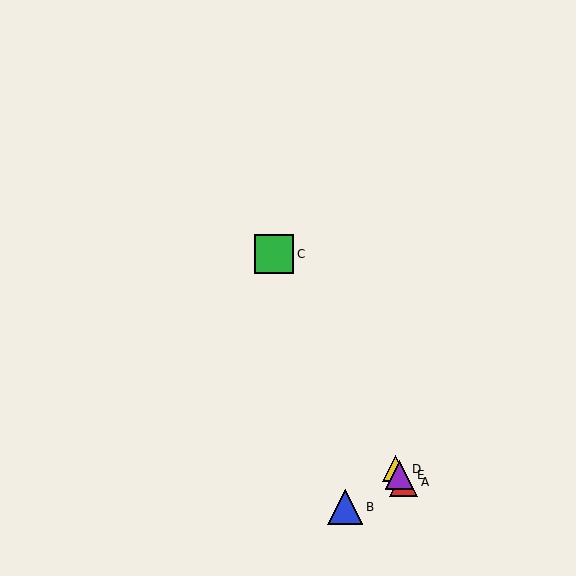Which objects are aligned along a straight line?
Objects A, C, D, E are aligned along a straight line.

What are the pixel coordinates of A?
Object A is at (404, 482).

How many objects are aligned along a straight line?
4 objects (A, C, D, E) are aligned along a straight line.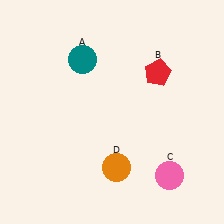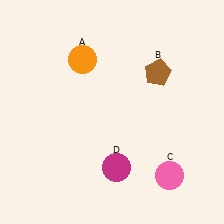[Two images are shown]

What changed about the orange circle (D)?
In Image 1, D is orange. In Image 2, it changed to magenta.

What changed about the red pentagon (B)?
In Image 1, B is red. In Image 2, it changed to brown.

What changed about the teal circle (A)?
In Image 1, A is teal. In Image 2, it changed to orange.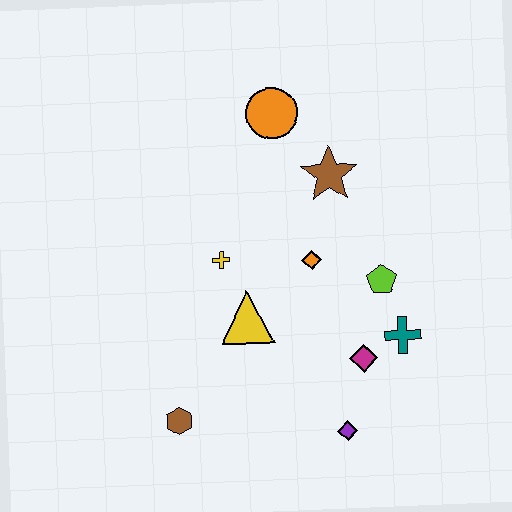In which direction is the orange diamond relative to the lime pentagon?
The orange diamond is to the left of the lime pentagon.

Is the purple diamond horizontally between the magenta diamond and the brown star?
Yes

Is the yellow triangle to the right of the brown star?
No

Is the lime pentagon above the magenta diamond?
Yes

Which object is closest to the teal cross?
The magenta diamond is closest to the teal cross.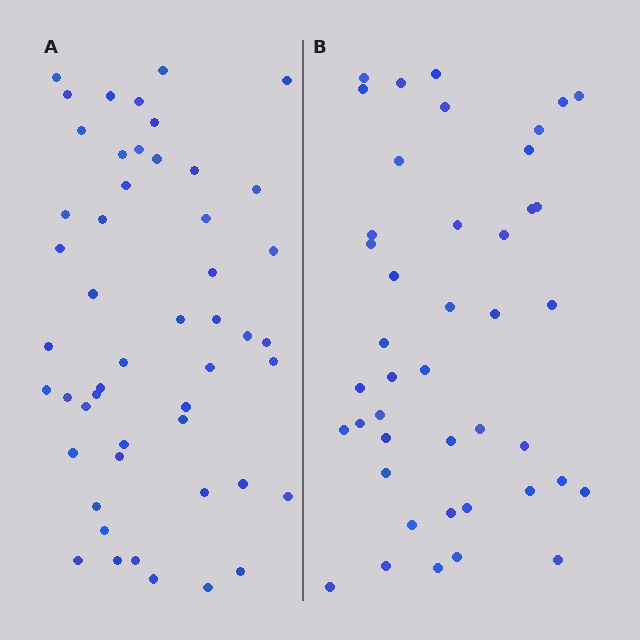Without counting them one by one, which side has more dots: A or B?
Region A (the left region) has more dots.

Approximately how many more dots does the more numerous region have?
Region A has roughly 8 or so more dots than region B.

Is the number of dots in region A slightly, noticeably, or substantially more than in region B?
Region A has only slightly more — the two regions are fairly close. The ratio is roughly 1.2 to 1.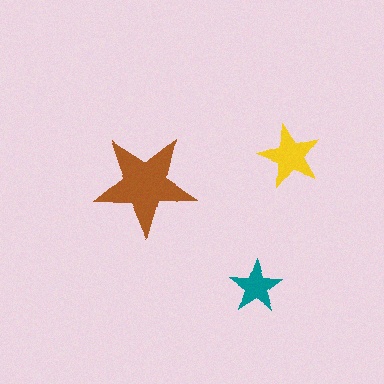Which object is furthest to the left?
The brown star is leftmost.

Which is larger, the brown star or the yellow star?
The brown one.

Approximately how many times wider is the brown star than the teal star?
About 2 times wider.